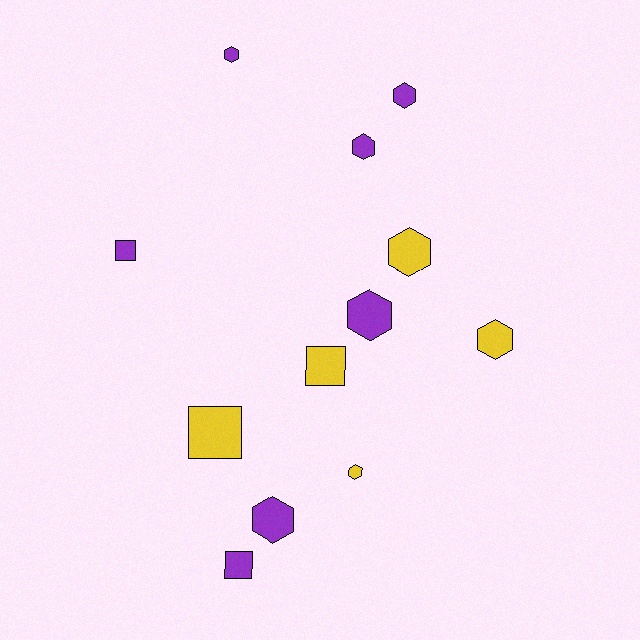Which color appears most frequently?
Purple, with 7 objects.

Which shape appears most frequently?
Hexagon, with 8 objects.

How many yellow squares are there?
There are 2 yellow squares.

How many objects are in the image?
There are 12 objects.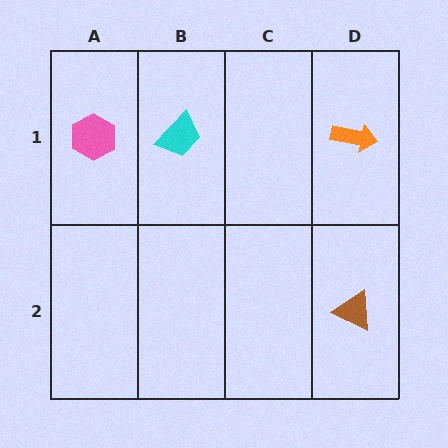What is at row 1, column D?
An orange arrow.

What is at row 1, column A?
A pink hexagon.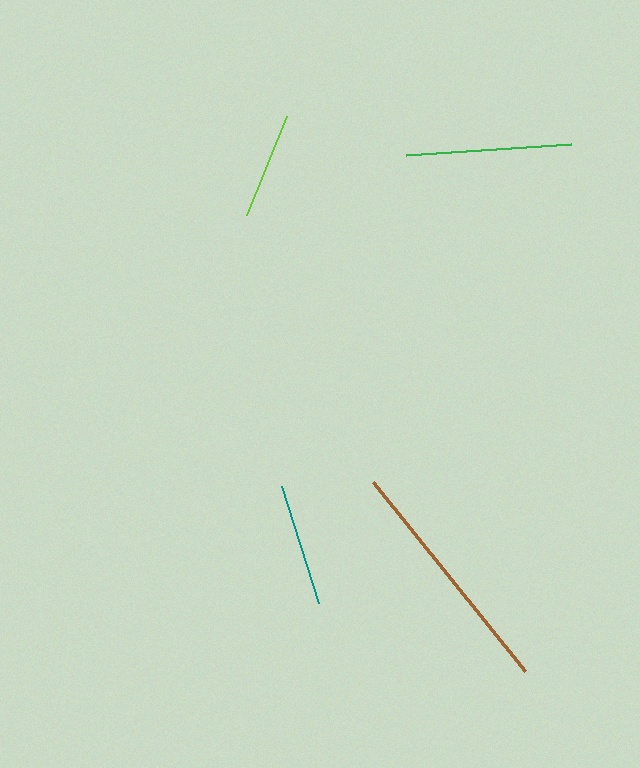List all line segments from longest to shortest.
From longest to shortest: brown, green, teal, lime.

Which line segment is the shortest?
The lime line is the shortest at approximately 107 pixels.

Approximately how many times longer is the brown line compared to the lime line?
The brown line is approximately 2.3 times the length of the lime line.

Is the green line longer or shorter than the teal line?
The green line is longer than the teal line.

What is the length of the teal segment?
The teal segment is approximately 123 pixels long.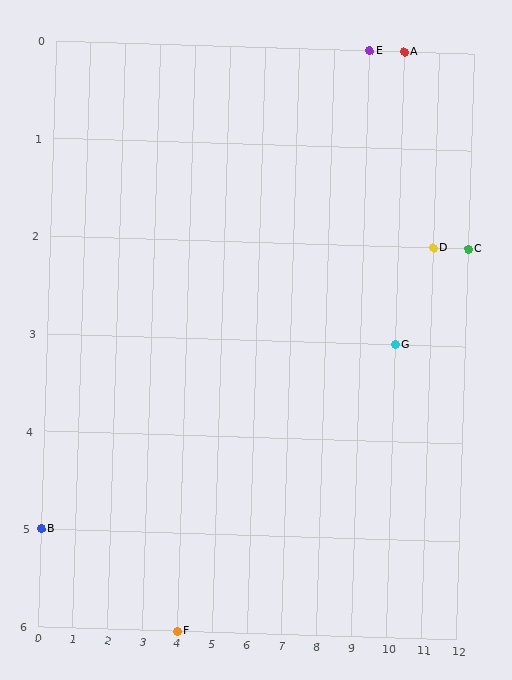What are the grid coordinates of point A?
Point A is at grid coordinates (10, 0).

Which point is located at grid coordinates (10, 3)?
Point G is at (10, 3).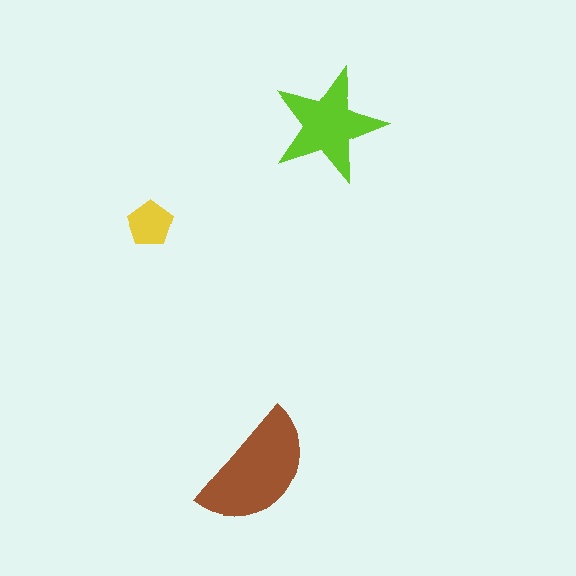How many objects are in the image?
There are 3 objects in the image.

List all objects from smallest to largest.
The yellow pentagon, the lime star, the brown semicircle.